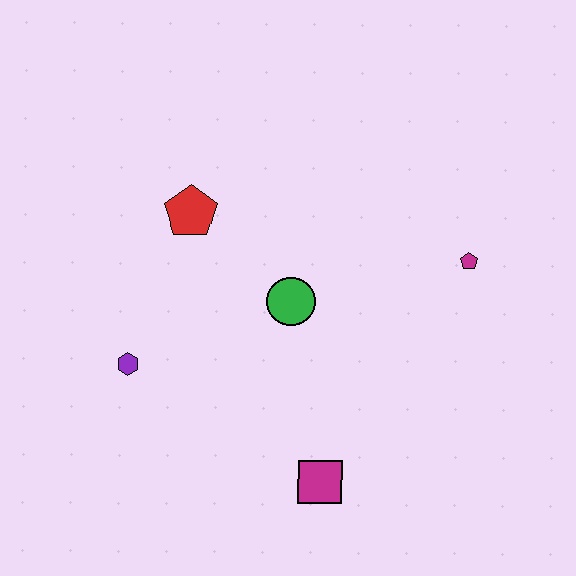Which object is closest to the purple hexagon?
The red pentagon is closest to the purple hexagon.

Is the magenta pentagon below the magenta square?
No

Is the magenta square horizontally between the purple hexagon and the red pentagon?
No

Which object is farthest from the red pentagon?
The magenta square is farthest from the red pentagon.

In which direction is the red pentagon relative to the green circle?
The red pentagon is to the left of the green circle.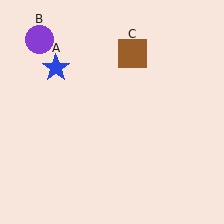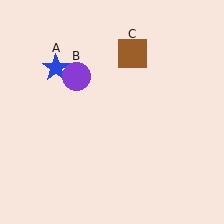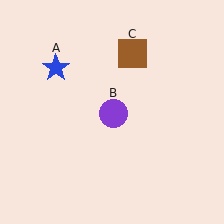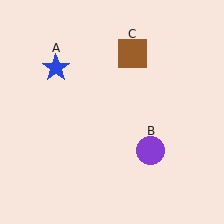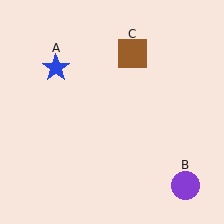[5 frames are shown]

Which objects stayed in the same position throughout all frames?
Blue star (object A) and brown square (object C) remained stationary.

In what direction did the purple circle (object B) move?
The purple circle (object B) moved down and to the right.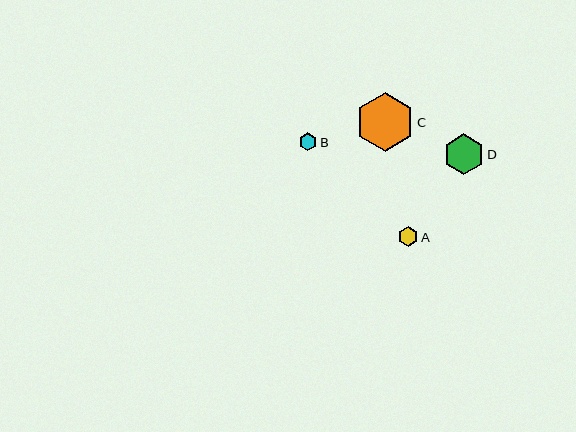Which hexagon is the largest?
Hexagon C is the largest with a size of approximately 59 pixels.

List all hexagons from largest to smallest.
From largest to smallest: C, D, A, B.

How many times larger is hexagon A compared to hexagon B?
Hexagon A is approximately 1.1 times the size of hexagon B.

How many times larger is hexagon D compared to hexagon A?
Hexagon D is approximately 2.1 times the size of hexagon A.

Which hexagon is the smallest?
Hexagon B is the smallest with a size of approximately 18 pixels.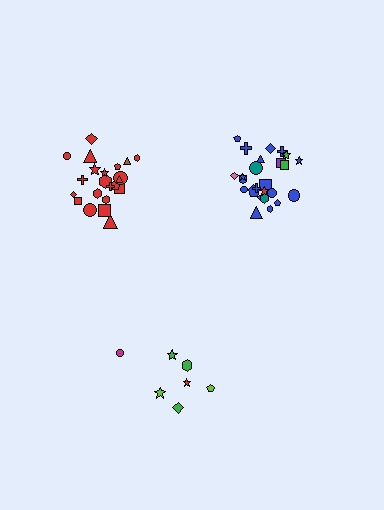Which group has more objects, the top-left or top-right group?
The top-right group.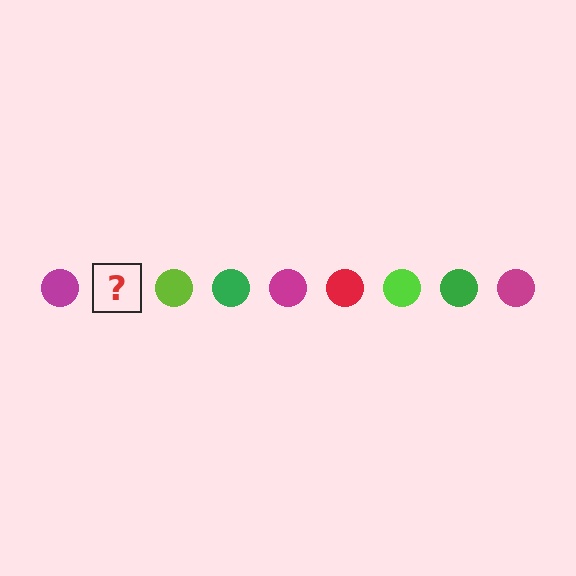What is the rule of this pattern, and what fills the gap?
The rule is that the pattern cycles through magenta, red, lime, green circles. The gap should be filled with a red circle.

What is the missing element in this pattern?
The missing element is a red circle.